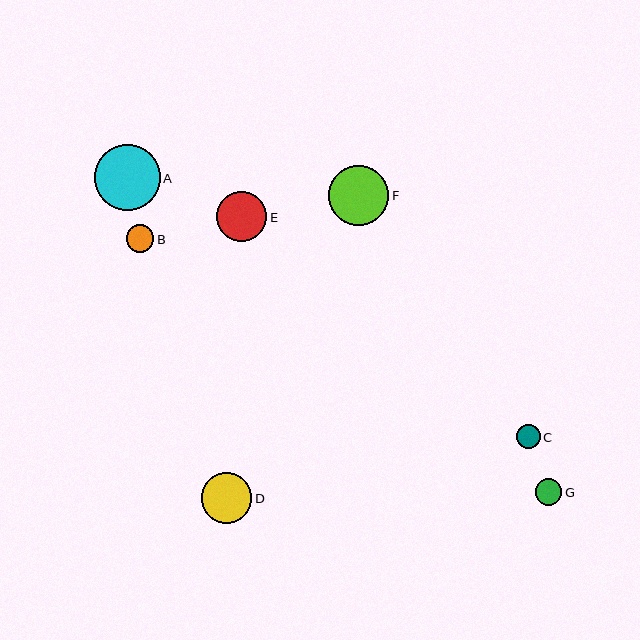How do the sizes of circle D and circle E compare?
Circle D and circle E are approximately the same size.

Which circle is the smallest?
Circle C is the smallest with a size of approximately 24 pixels.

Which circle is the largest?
Circle A is the largest with a size of approximately 66 pixels.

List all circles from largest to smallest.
From largest to smallest: A, F, D, E, B, G, C.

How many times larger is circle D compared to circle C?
Circle D is approximately 2.1 times the size of circle C.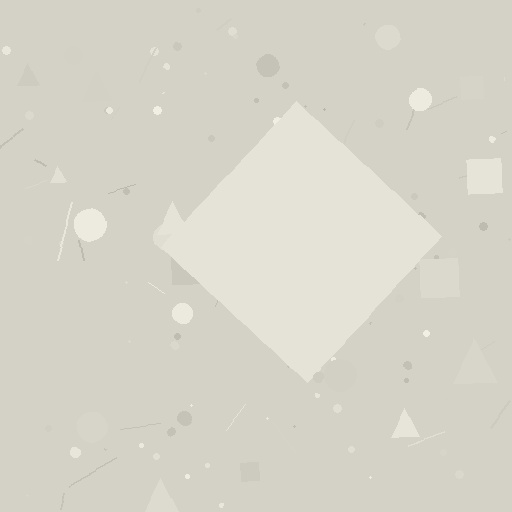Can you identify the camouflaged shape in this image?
The camouflaged shape is a diamond.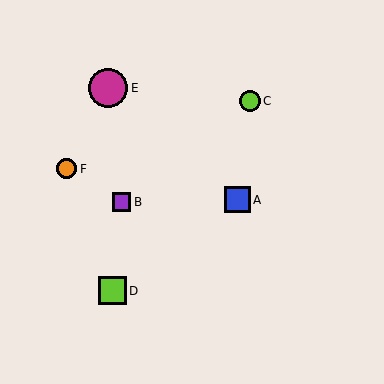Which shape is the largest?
The magenta circle (labeled E) is the largest.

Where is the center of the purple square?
The center of the purple square is at (122, 202).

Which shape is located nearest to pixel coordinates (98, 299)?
The lime square (labeled D) at (112, 291) is nearest to that location.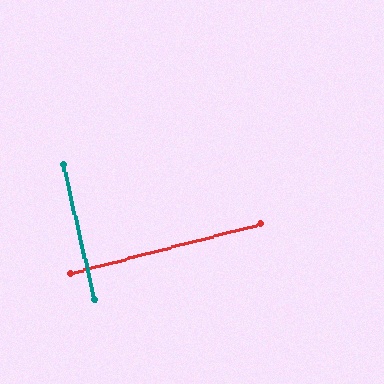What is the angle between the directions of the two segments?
Approximately 88 degrees.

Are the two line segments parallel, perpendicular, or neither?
Perpendicular — they meet at approximately 88°.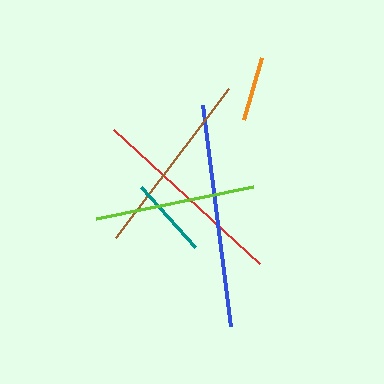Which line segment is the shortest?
The orange line is the shortest at approximately 64 pixels.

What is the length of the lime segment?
The lime segment is approximately 160 pixels long.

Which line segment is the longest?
The blue line is the longest at approximately 223 pixels.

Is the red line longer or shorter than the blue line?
The blue line is longer than the red line.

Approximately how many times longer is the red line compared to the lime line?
The red line is approximately 1.2 times the length of the lime line.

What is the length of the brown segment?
The brown segment is approximately 187 pixels long.